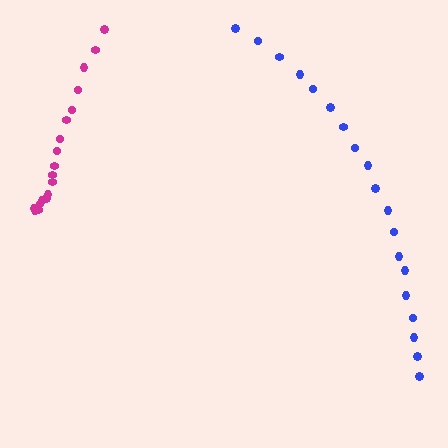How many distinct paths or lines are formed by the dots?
There are 2 distinct paths.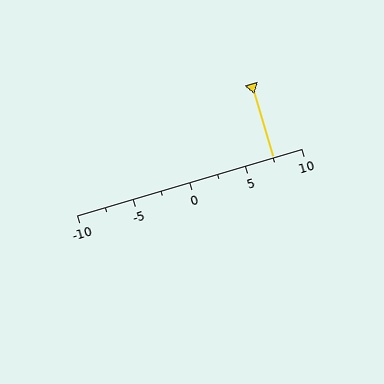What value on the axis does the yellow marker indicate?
The marker indicates approximately 7.5.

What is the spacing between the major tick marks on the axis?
The major ticks are spaced 5 apart.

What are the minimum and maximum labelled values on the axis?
The axis runs from -10 to 10.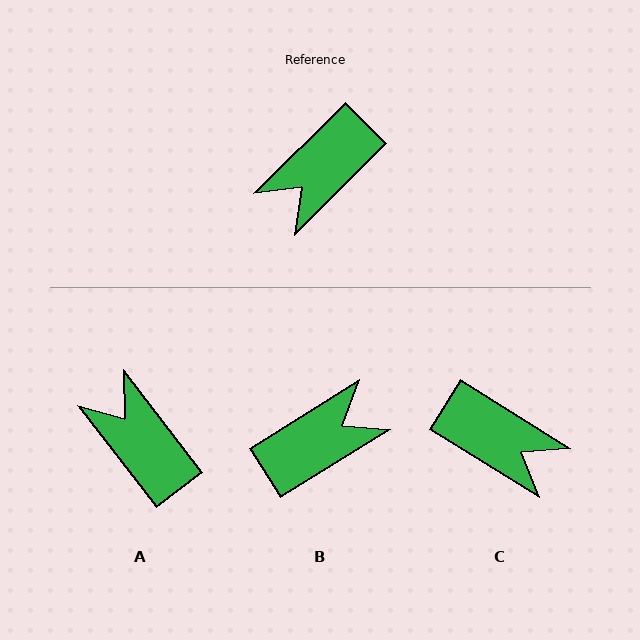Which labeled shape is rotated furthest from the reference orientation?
B, about 167 degrees away.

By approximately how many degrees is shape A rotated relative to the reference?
Approximately 97 degrees clockwise.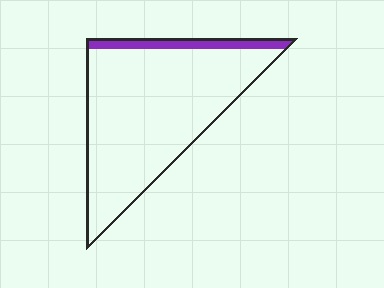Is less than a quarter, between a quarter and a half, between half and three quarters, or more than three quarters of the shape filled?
Less than a quarter.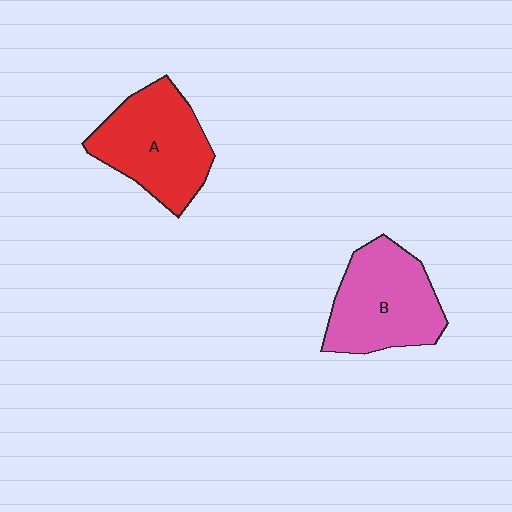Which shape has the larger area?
Shape A (red).